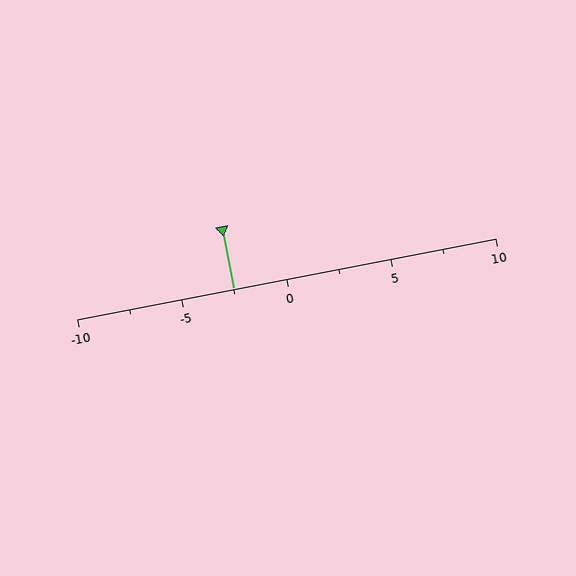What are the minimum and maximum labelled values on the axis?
The axis runs from -10 to 10.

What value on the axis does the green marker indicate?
The marker indicates approximately -2.5.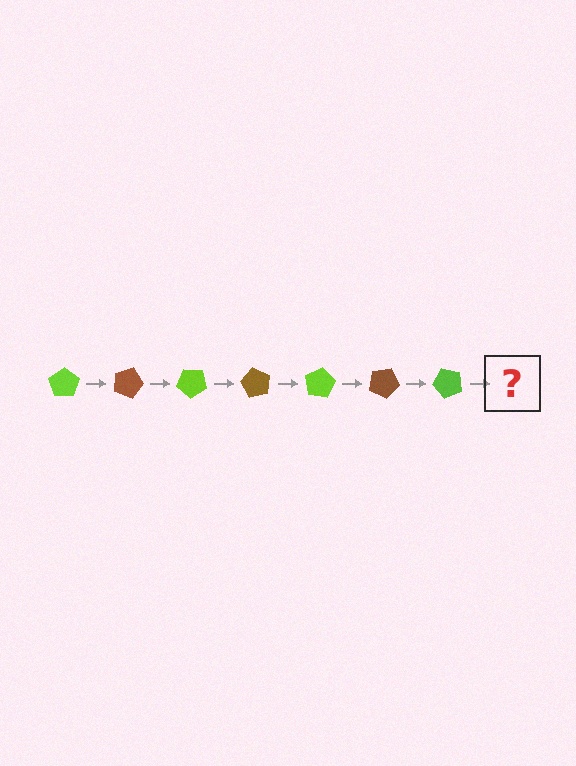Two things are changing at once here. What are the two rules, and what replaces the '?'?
The two rules are that it rotates 20 degrees each step and the color cycles through lime and brown. The '?' should be a brown pentagon, rotated 140 degrees from the start.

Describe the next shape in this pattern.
It should be a brown pentagon, rotated 140 degrees from the start.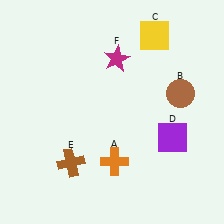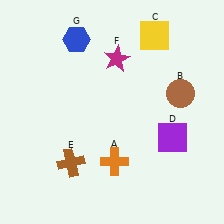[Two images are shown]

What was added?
A blue hexagon (G) was added in Image 2.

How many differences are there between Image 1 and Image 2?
There is 1 difference between the two images.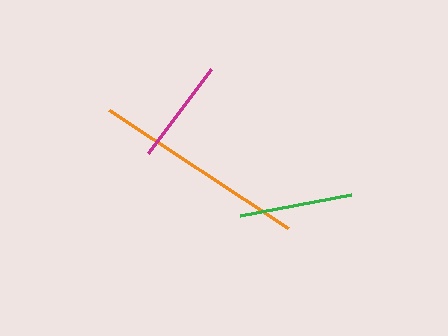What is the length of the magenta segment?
The magenta segment is approximately 105 pixels long.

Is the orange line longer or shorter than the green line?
The orange line is longer than the green line.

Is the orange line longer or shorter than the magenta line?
The orange line is longer than the magenta line.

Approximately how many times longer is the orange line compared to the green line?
The orange line is approximately 1.9 times the length of the green line.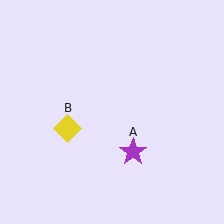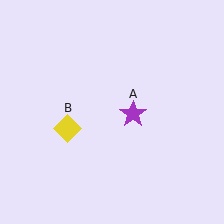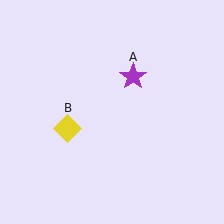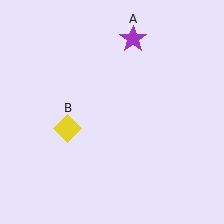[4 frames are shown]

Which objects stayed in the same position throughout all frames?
Yellow diamond (object B) remained stationary.